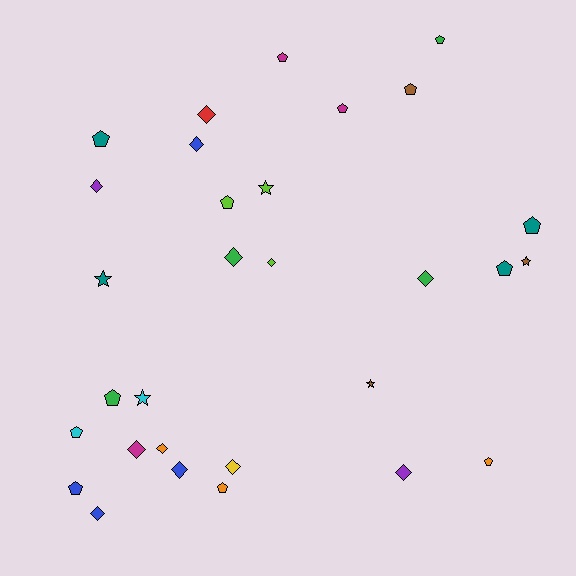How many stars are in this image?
There are 5 stars.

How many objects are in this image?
There are 30 objects.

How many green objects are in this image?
There are 4 green objects.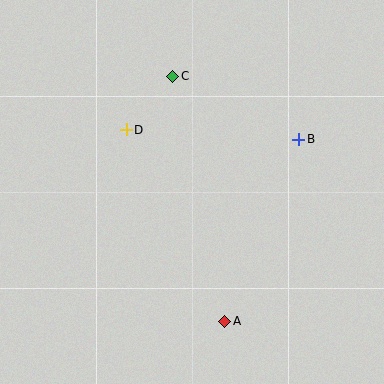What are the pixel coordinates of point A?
Point A is at (225, 321).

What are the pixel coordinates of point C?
Point C is at (173, 76).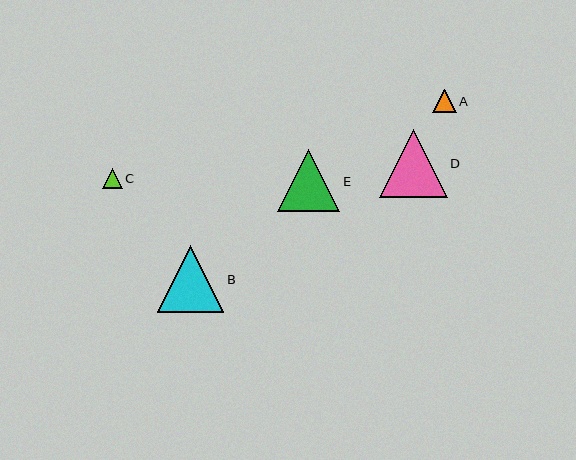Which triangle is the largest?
Triangle D is the largest with a size of approximately 68 pixels.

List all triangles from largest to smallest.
From largest to smallest: D, B, E, A, C.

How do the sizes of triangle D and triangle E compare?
Triangle D and triangle E are approximately the same size.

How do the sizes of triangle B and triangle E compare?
Triangle B and triangle E are approximately the same size.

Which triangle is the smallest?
Triangle C is the smallest with a size of approximately 20 pixels.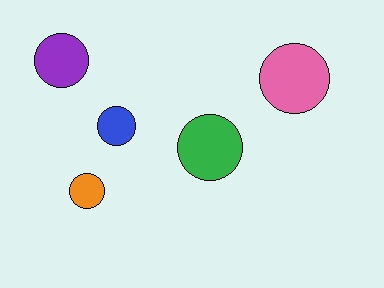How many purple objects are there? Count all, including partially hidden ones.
There is 1 purple object.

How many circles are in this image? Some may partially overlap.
There are 5 circles.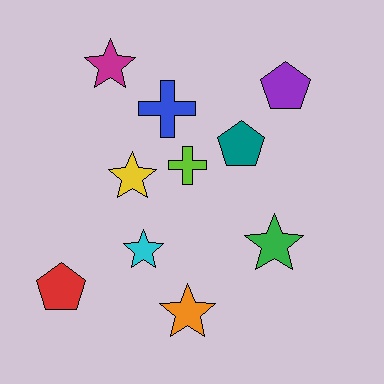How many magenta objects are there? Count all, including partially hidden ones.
There is 1 magenta object.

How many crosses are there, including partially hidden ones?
There are 2 crosses.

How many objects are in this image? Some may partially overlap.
There are 10 objects.